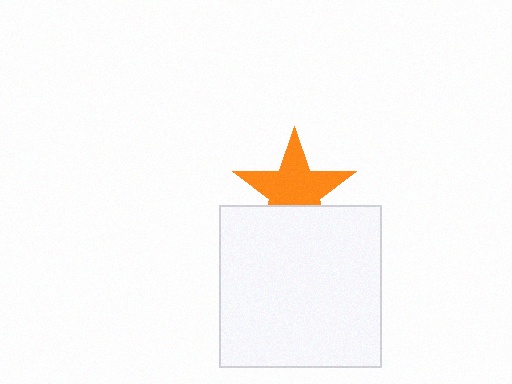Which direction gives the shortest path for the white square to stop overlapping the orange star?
Moving down gives the shortest separation.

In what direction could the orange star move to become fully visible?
The orange star could move up. That would shift it out from behind the white square entirely.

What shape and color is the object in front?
The object in front is a white square.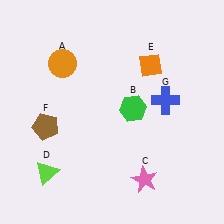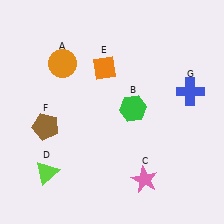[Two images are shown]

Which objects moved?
The objects that moved are: the orange diamond (E), the blue cross (G).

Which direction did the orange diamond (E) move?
The orange diamond (E) moved left.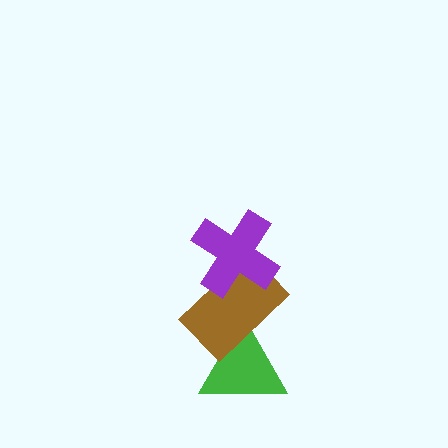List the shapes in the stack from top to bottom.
From top to bottom: the purple cross, the brown rectangle, the green triangle.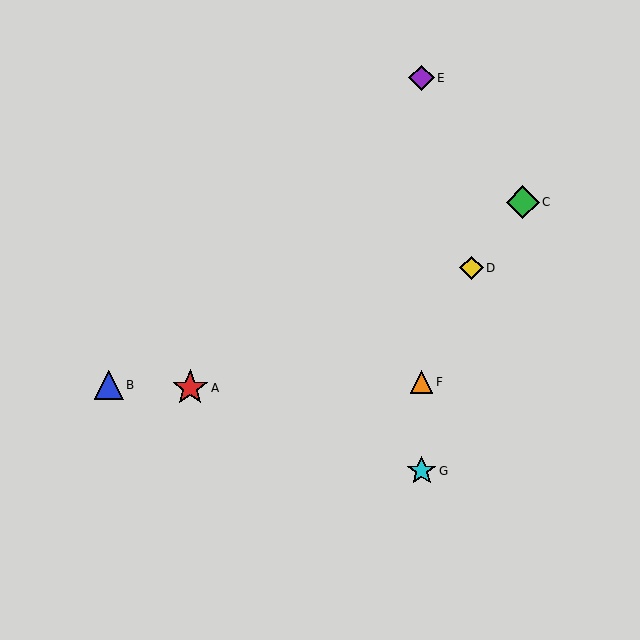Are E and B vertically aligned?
No, E is at x≈422 and B is at x≈109.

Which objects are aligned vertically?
Objects E, F, G are aligned vertically.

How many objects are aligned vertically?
3 objects (E, F, G) are aligned vertically.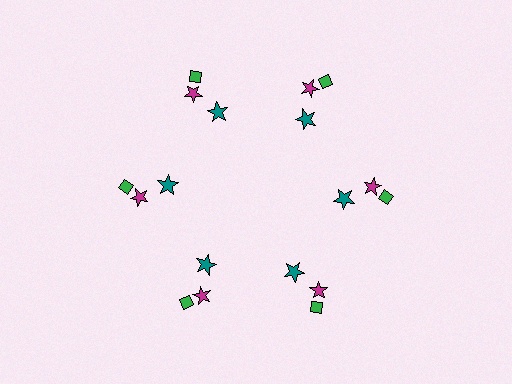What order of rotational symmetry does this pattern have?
This pattern has 6-fold rotational symmetry.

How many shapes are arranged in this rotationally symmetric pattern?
There are 18 shapes, arranged in 6 groups of 3.